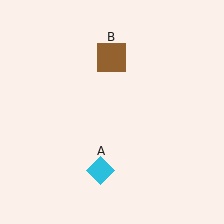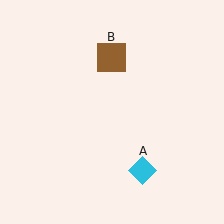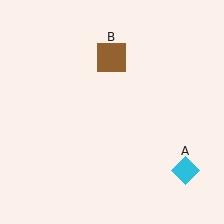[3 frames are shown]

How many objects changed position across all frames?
1 object changed position: cyan diamond (object A).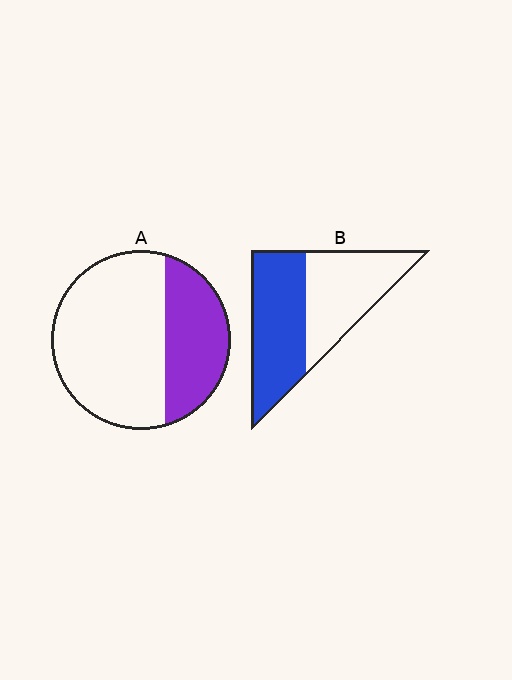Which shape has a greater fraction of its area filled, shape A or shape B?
Shape B.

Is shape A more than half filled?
No.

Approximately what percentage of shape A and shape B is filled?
A is approximately 35% and B is approximately 50%.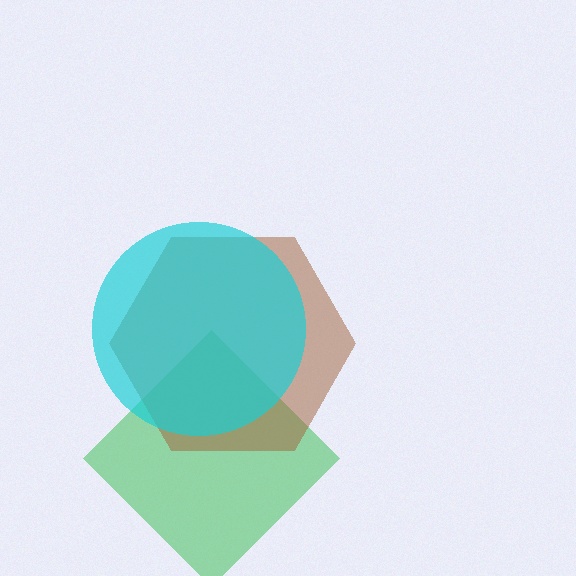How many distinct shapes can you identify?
There are 3 distinct shapes: a green diamond, a brown hexagon, a cyan circle.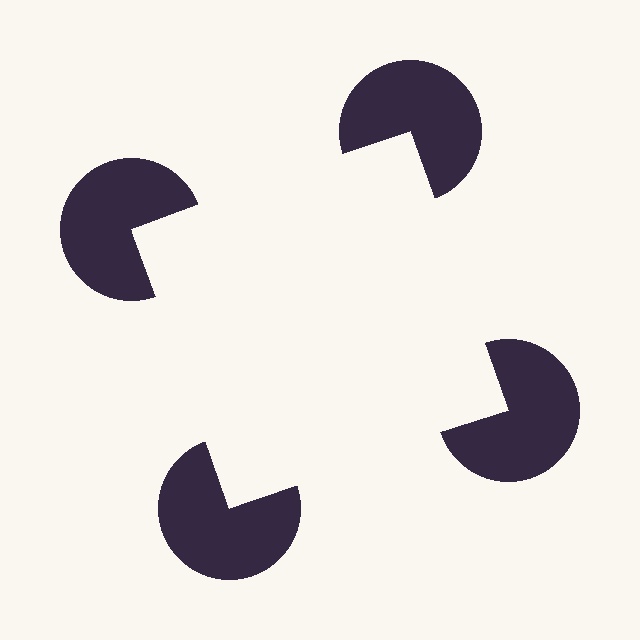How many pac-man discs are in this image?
There are 4 — one at each vertex of the illusory square.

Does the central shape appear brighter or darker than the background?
It typically appears slightly brighter than the background, even though no actual brightness change is drawn.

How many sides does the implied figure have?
4 sides.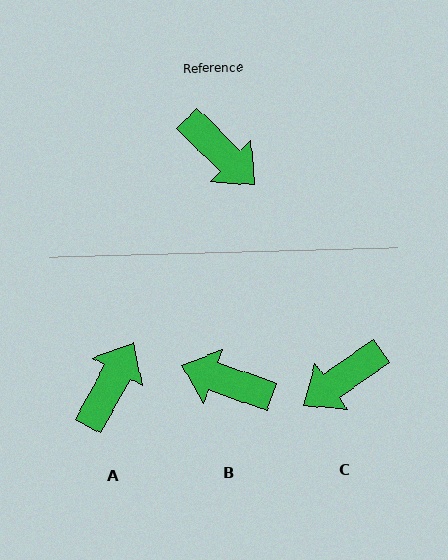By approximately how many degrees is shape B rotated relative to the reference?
Approximately 155 degrees clockwise.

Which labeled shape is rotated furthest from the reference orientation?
B, about 155 degrees away.